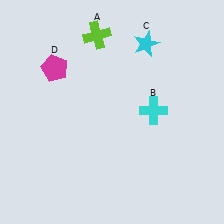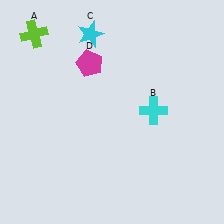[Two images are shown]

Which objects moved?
The objects that moved are: the lime cross (A), the cyan star (C), the magenta pentagon (D).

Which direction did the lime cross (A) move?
The lime cross (A) moved left.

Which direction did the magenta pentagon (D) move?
The magenta pentagon (D) moved right.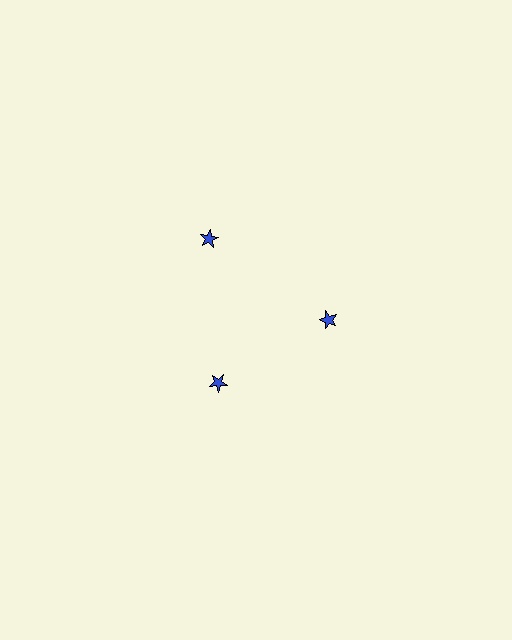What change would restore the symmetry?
The symmetry would be restored by moving it inward, back onto the ring so that all 3 stars sit at equal angles and equal distance from the center.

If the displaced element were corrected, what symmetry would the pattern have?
It would have 3-fold rotational symmetry — the pattern would map onto itself every 120 degrees.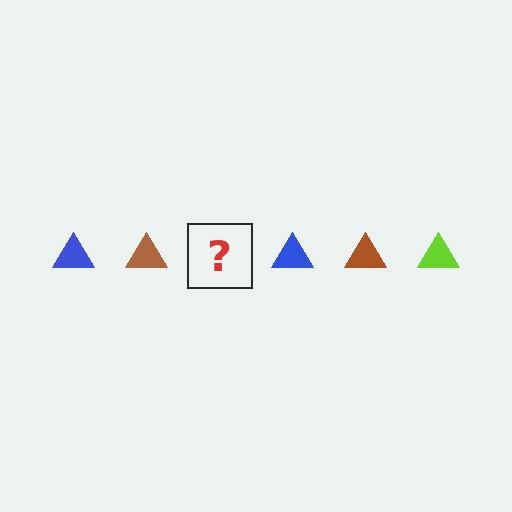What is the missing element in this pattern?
The missing element is a lime triangle.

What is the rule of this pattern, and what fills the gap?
The rule is that the pattern cycles through blue, brown, lime triangles. The gap should be filled with a lime triangle.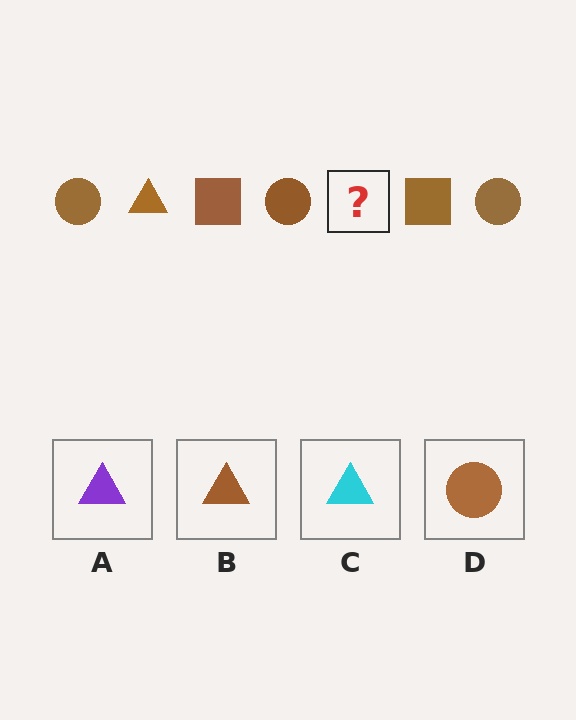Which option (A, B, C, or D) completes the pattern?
B.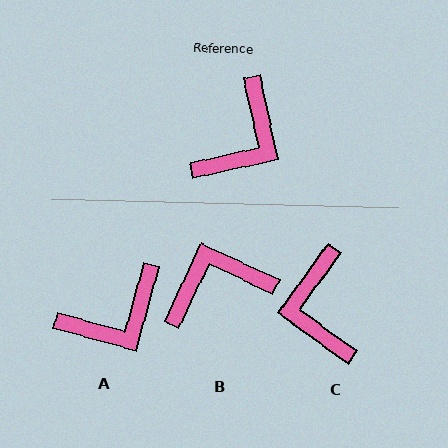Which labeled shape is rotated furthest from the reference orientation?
B, about 142 degrees away.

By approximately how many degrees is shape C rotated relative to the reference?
Approximately 138 degrees clockwise.